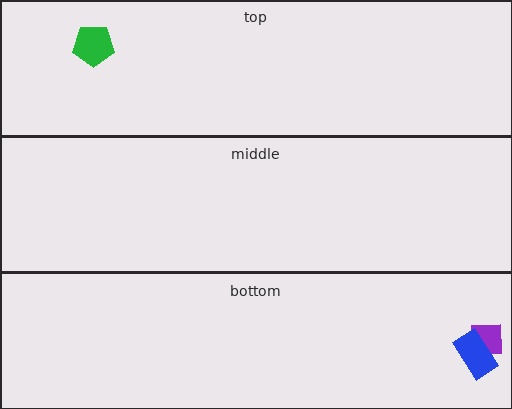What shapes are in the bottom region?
The purple square, the blue rectangle.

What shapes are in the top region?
The green pentagon.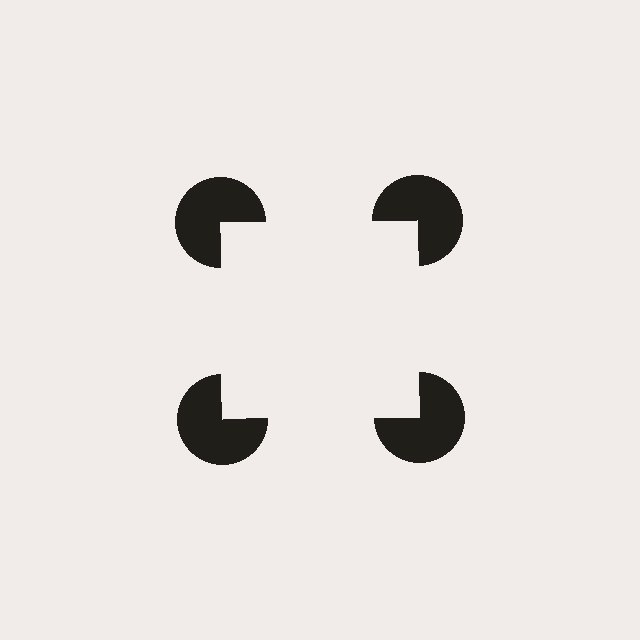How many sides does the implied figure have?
4 sides.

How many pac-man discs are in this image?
There are 4 — one at each vertex of the illusory square.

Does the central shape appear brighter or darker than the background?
It typically appears slightly brighter than the background, even though no actual brightness change is drawn.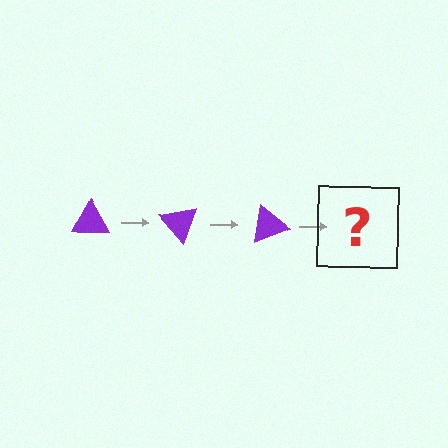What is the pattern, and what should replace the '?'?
The pattern is that the triangle rotates 50 degrees each step. The '?' should be a purple triangle rotated 150 degrees.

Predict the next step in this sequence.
The next step is a purple triangle rotated 150 degrees.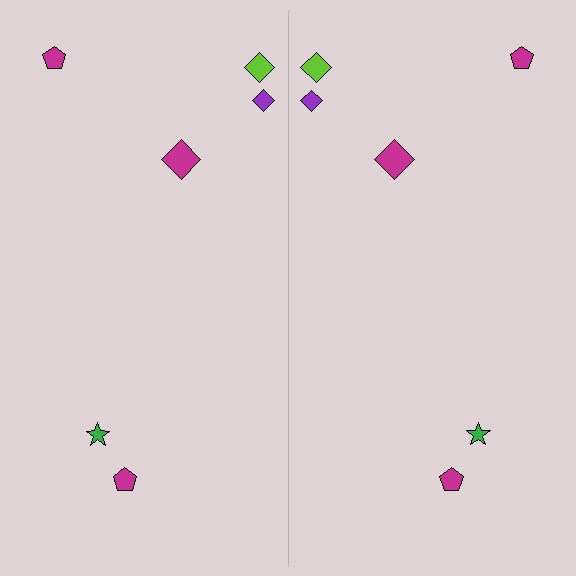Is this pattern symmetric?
Yes, this pattern has bilateral (reflection) symmetry.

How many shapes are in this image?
There are 12 shapes in this image.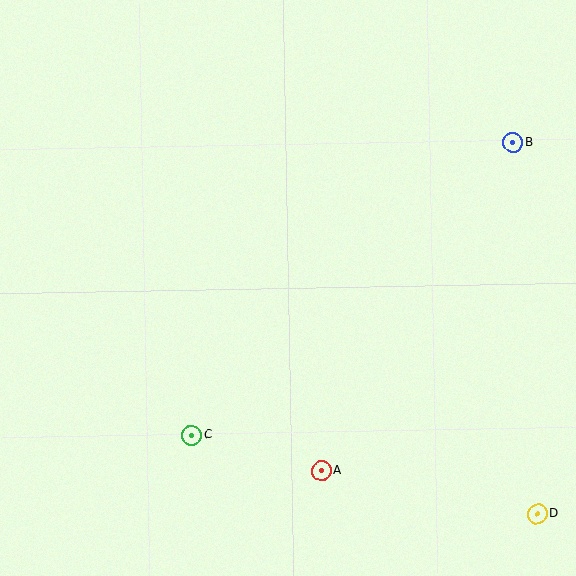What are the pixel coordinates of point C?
Point C is at (191, 435).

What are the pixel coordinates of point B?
Point B is at (513, 142).